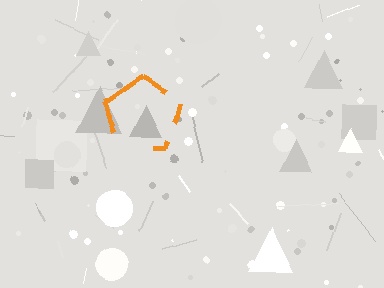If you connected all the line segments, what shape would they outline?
They would outline a pentagon.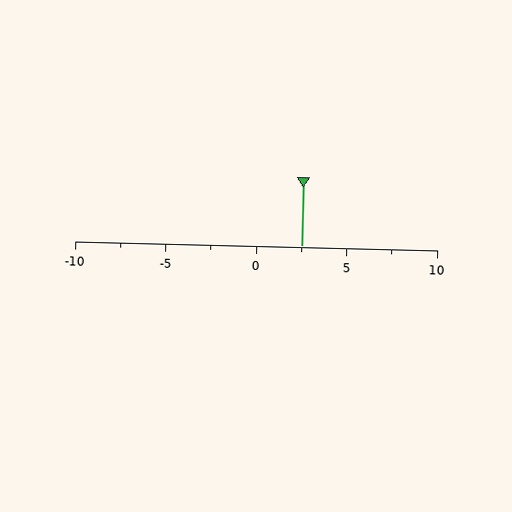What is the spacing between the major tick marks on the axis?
The major ticks are spaced 5 apart.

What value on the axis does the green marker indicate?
The marker indicates approximately 2.5.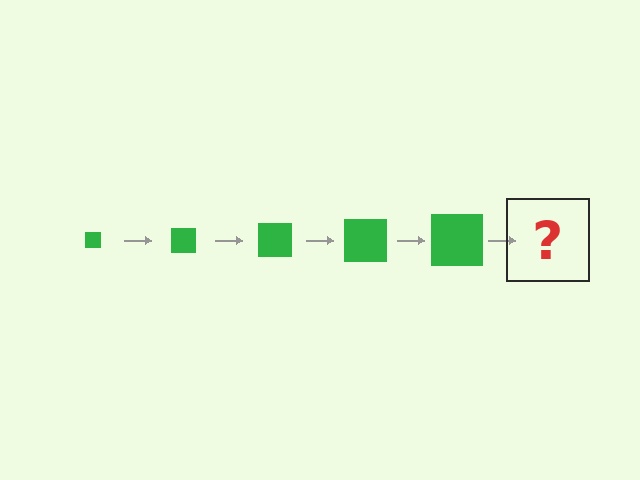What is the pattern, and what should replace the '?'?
The pattern is that the square gets progressively larger each step. The '?' should be a green square, larger than the previous one.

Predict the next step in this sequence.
The next step is a green square, larger than the previous one.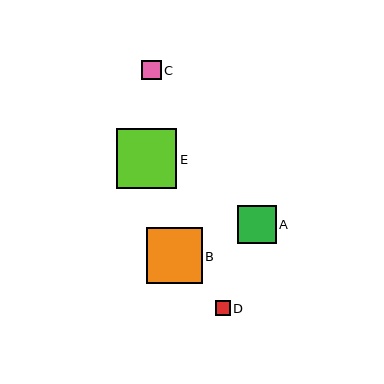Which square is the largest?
Square E is the largest with a size of approximately 60 pixels.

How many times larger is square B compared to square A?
Square B is approximately 1.5 times the size of square A.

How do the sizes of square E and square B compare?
Square E and square B are approximately the same size.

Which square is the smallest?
Square D is the smallest with a size of approximately 15 pixels.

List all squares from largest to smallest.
From largest to smallest: E, B, A, C, D.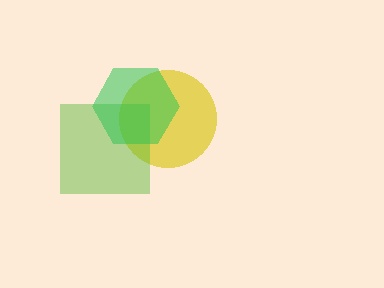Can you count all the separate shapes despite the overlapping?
Yes, there are 3 separate shapes.